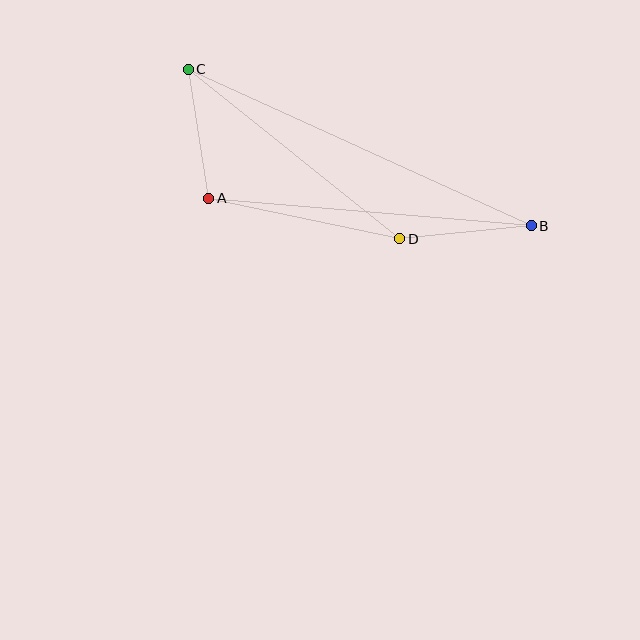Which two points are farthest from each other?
Points B and C are farthest from each other.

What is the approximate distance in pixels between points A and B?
The distance between A and B is approximately 324 pixels.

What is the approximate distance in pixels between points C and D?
The distance between C and D is approximately 271 pixels.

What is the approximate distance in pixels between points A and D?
The distance between A and D is approximately 195 pixels.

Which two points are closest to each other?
Points A and C are closest to each other.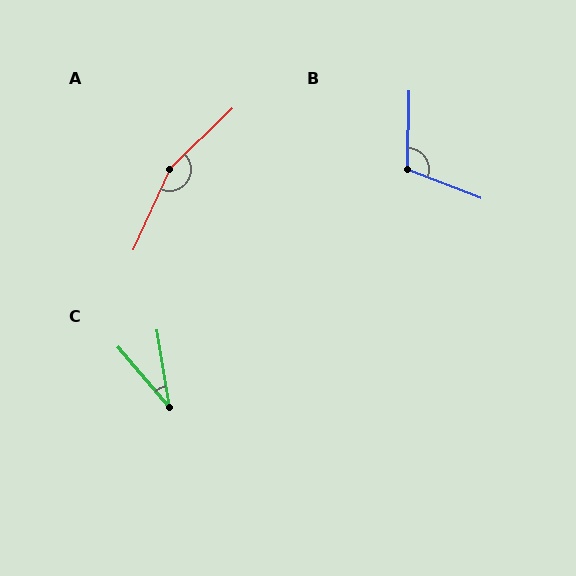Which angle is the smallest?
C, at approximately 31 degrees.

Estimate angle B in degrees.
Approximately 110 degrees.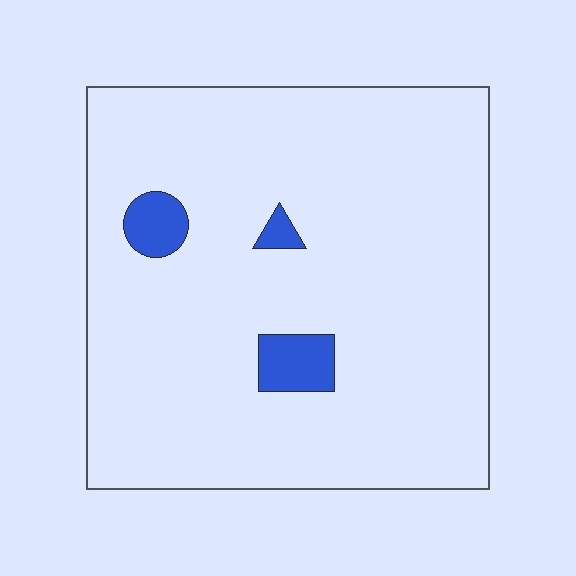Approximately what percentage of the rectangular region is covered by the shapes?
Approximately 5%.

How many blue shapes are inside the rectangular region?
3.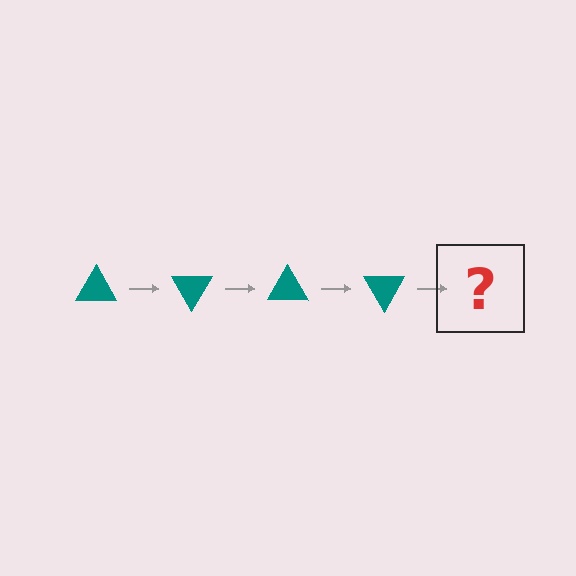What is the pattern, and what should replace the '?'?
The pattern is that the triangle rotates 60 degrees each step. The '?' should be a teal triangle rotated 240 degrees.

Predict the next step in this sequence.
The next step is a teal triangle rotated 240 degrees.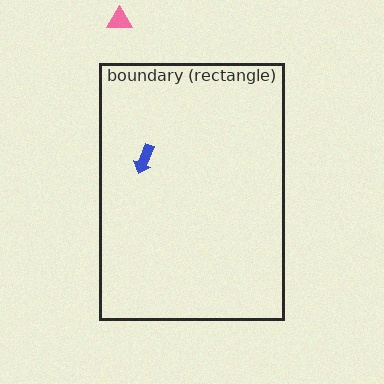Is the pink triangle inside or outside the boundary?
Outside.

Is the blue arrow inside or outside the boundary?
Inside.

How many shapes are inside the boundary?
1 inside, 1 outside.